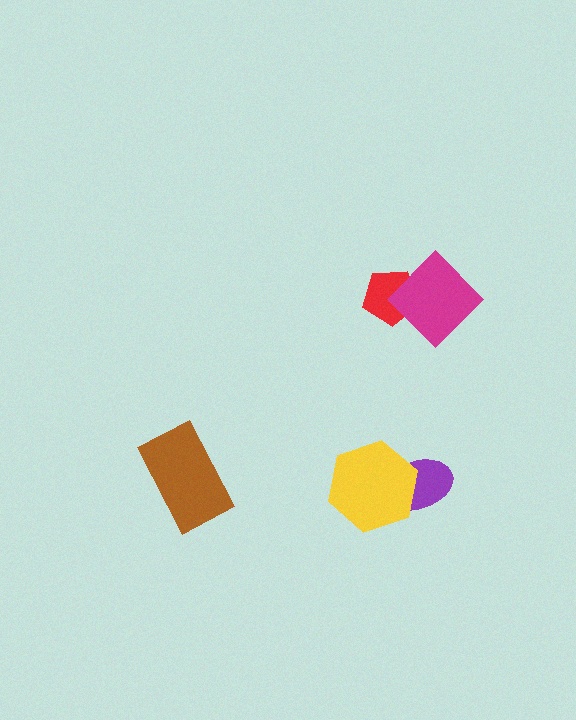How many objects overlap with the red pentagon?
1 object overlaps with the red pentagon.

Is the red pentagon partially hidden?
Yes, it is partially covered by another shape.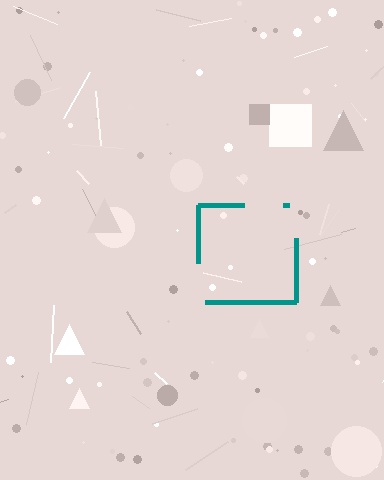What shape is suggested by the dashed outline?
The dashed outline suggests a square.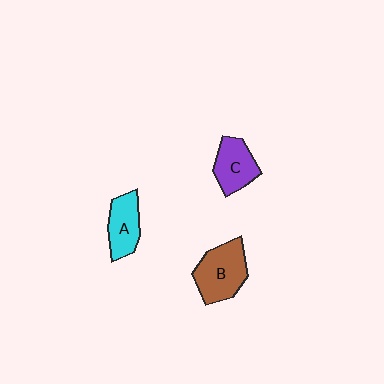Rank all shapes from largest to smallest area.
From largest to smallest: B (brown), C (purple), A (cyan).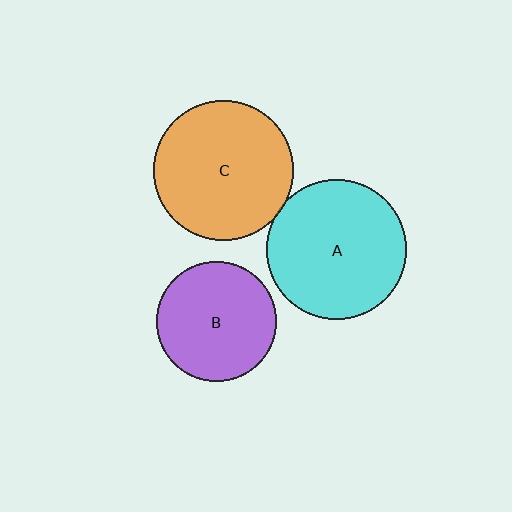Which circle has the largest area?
Circle A (cyan).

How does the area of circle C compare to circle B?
Approximately 1.4 times.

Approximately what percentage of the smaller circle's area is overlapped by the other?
Approximately 5%.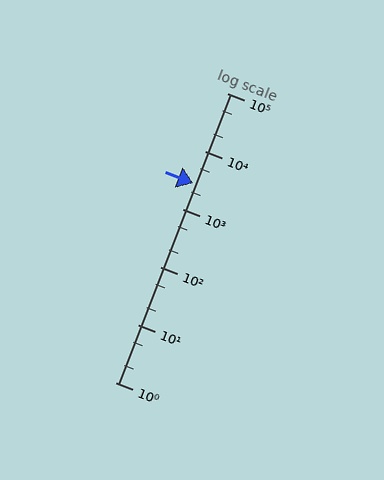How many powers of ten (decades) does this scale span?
The scale spans 5 decades, from 1 to 100000.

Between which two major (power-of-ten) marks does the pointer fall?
The pointer is between 1000 and 10000.